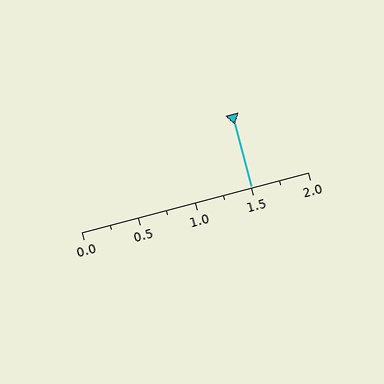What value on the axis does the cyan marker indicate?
The marker indicates approximately 1.5.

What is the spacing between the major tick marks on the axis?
The major ticks are spaced 0.5 apart.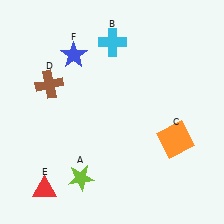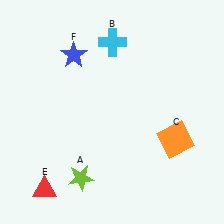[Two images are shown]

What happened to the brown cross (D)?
The brown cross (D) was removed in Image 2. It was in the top-left area of Image 1.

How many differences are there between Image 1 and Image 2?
There is 1 difference between the two images.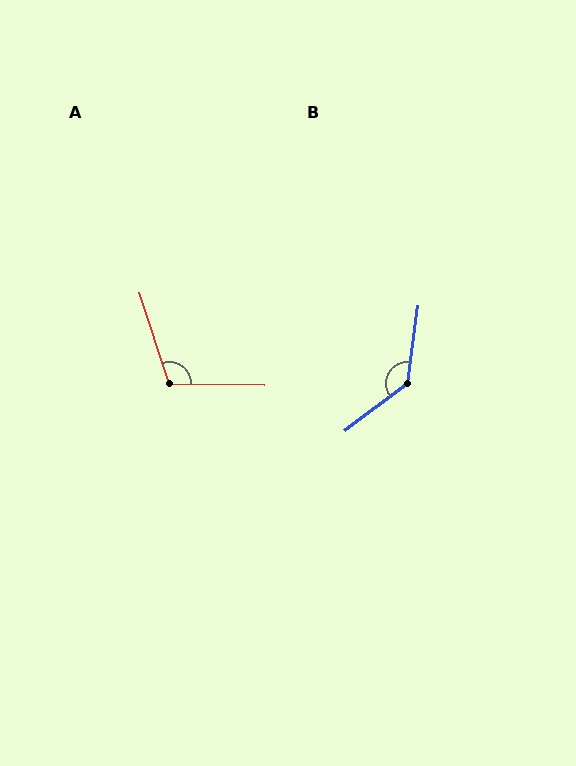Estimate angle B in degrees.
Approximately 135 degrees.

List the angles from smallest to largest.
A (109°), B (135°).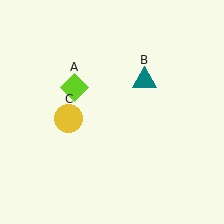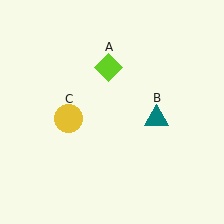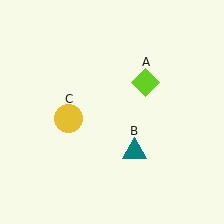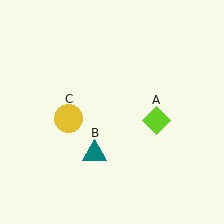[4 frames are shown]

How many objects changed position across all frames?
2 objects changed position: lime diamond (object A), teal triangle (object B).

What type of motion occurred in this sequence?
The lime diamond (object A), teal triangle (object B) rotated clockwise around the center of the scene.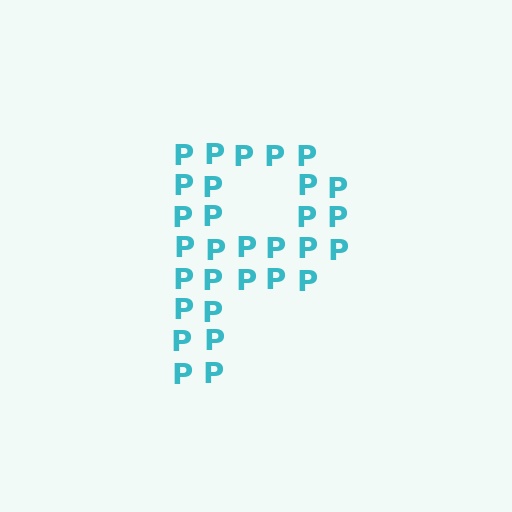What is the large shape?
The large shape is the letter P.